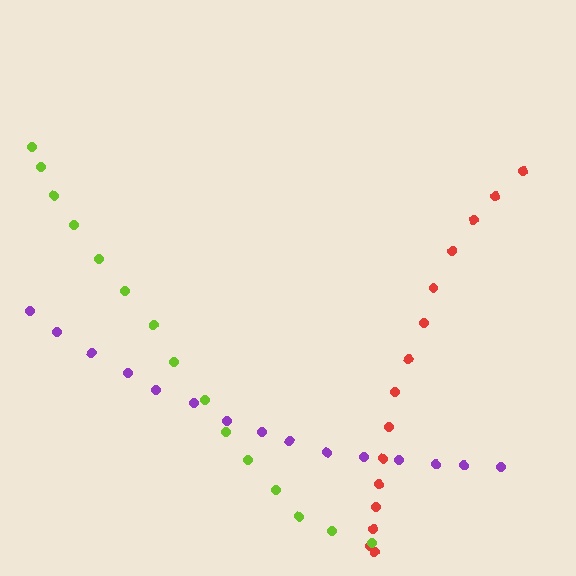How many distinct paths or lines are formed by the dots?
There are 3 distinct paths.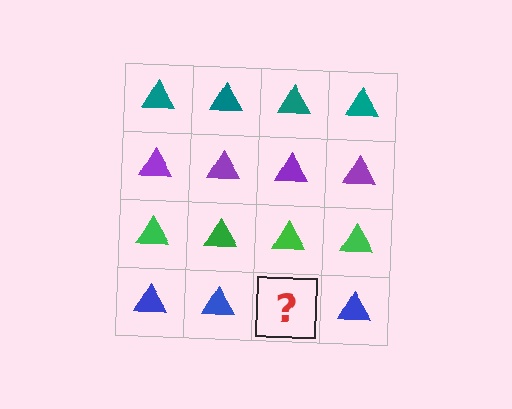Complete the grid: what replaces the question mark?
The question mark should be replaced with a blue triangle.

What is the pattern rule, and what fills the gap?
The rule is that each row has a consistent color. The gap should be filled with a blue triangle.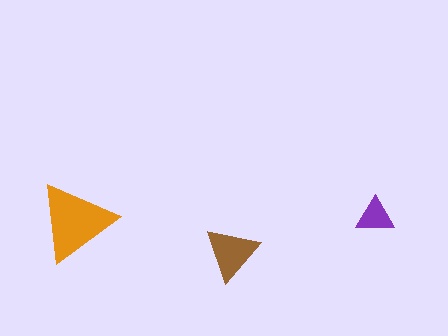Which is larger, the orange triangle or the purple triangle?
The orange one.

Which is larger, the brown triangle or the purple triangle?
The brown one.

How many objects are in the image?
There are 3 objects in the image.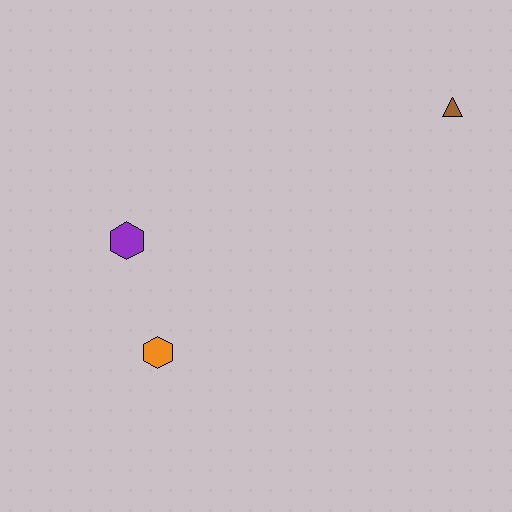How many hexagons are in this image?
There are 2 hexagons.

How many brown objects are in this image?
There is 1 brown object.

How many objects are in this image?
There are 3 objects.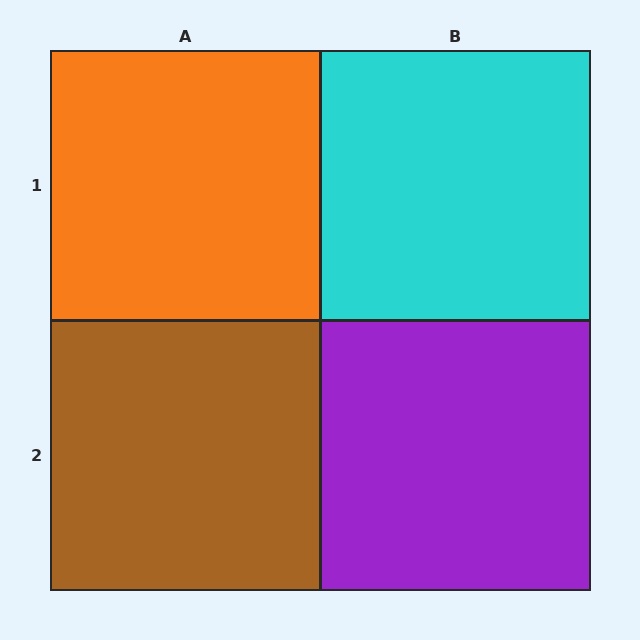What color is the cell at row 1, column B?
Cyan.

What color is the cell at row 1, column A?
Orange.